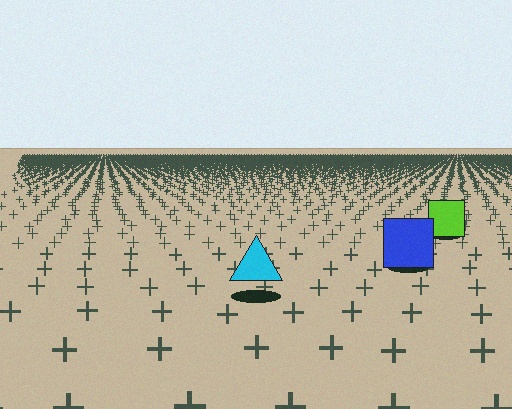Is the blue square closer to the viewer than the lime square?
Yes. The blue square is closer — you can tell from the texture gradient: the ground texture is coarser near it.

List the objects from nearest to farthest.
From nearest to farthest: the cyan triangle, the blue square, the lime square.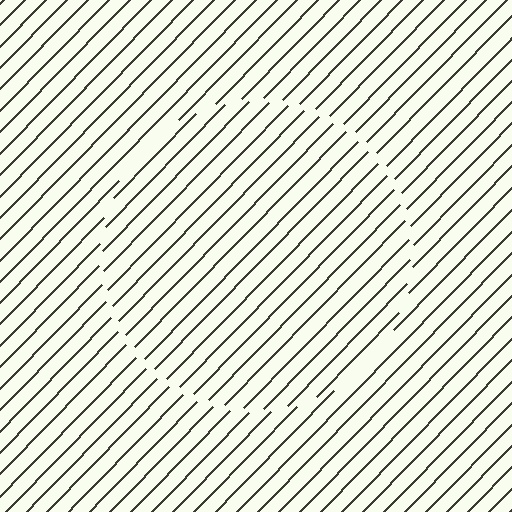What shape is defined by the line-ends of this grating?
An illusory circle. The interior of the shape contains the same grating, shifted by half a period — the contour is defined by the phase discontinuity where line-ends from the inner and outer gratings abut.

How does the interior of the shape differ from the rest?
The interior of the shape contains the same grating, shifted by half a period — the contour is defined by the phase discontinuity where line-ends from the inner and outer gratings abut.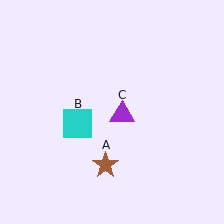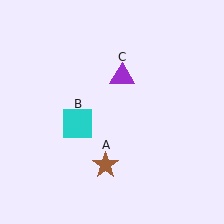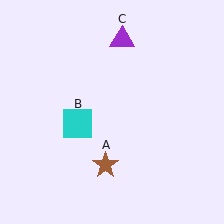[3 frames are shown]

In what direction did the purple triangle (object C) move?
The purple triangle (object C) moved up.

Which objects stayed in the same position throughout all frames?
Brown star (object A) and cyan square (object B) remained stationary.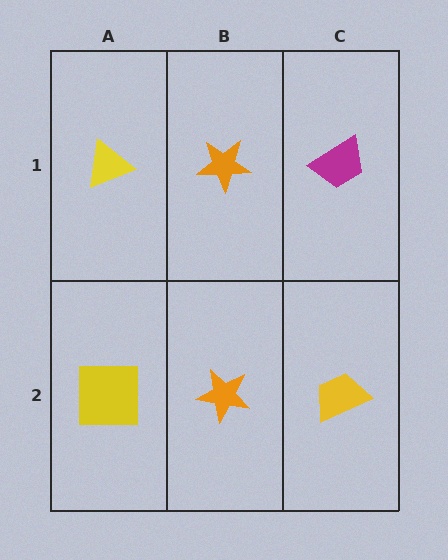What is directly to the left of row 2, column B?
A yellow square.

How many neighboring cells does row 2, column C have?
2.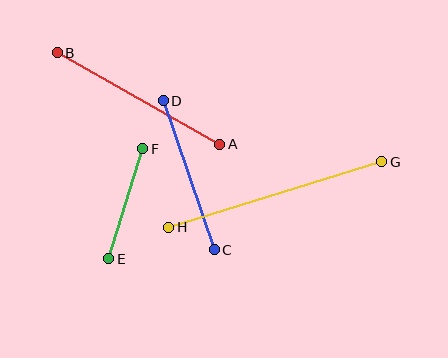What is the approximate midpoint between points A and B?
The midpoint is at approximately (139, 99) pixels.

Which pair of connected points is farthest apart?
Points G and H are farthest apart.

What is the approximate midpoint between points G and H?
The midpoint is at approximately (275, 194) pixels.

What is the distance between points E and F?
The distance is approximately 115 pixels.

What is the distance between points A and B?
The distance is approximately 187 pixels.